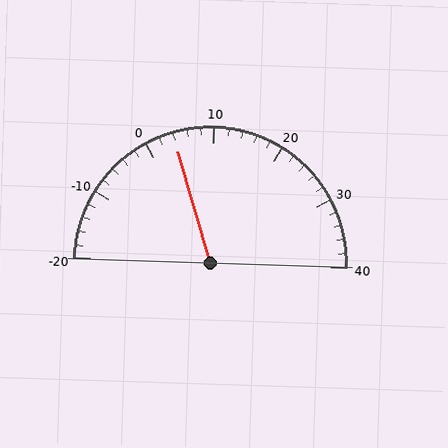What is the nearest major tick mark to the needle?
The nearest major tick mark is 0.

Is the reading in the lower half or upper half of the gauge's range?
The reading is in the lower half of the range (-20 to 40).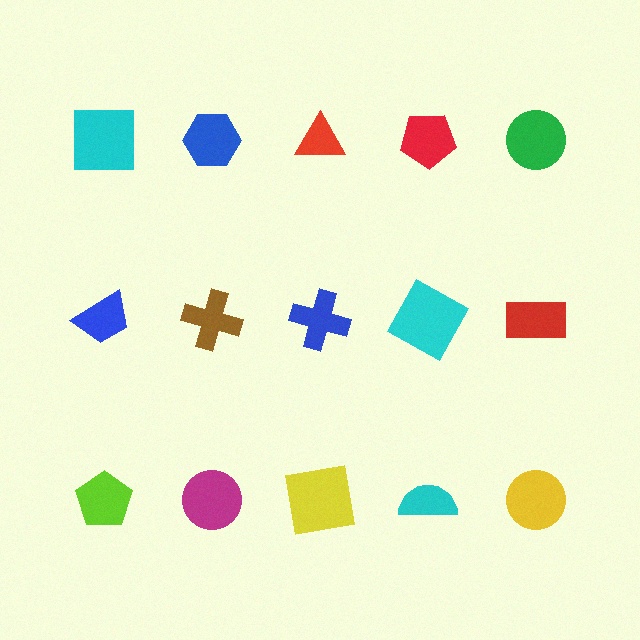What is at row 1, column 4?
A red pentagon.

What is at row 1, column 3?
A red triangle.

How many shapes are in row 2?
5 shapes.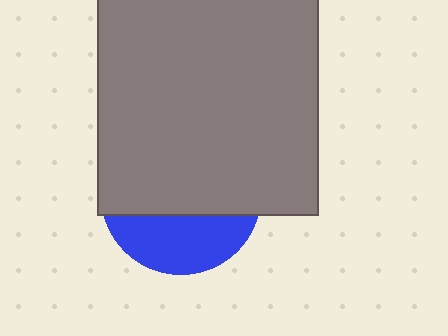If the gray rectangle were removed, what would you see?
You would see the complete blue circle.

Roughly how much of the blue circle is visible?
A small part of it is visible (roughly 34%).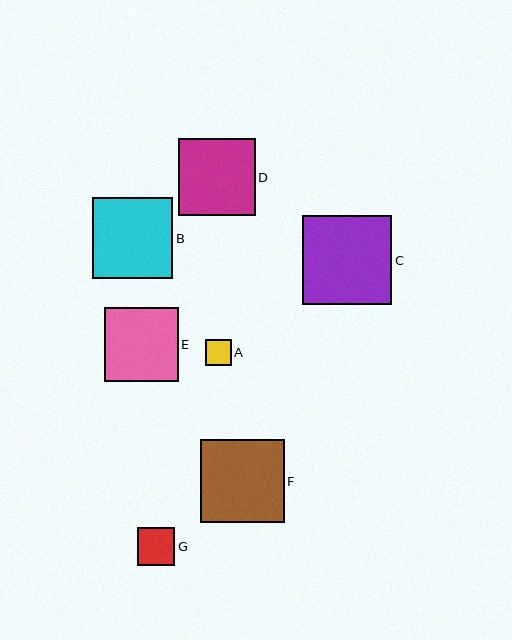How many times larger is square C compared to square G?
Square C is approximately 2.4 times the size of square G.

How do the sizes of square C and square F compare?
Square C and square F are approximately the same size.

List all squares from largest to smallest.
From largest to smallest: C, F, B, D, E, G, A.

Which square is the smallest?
Square A is the smallest with a size of approximately 25 pixels.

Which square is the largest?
Square C is the largest with a size of approximately 89 pixels.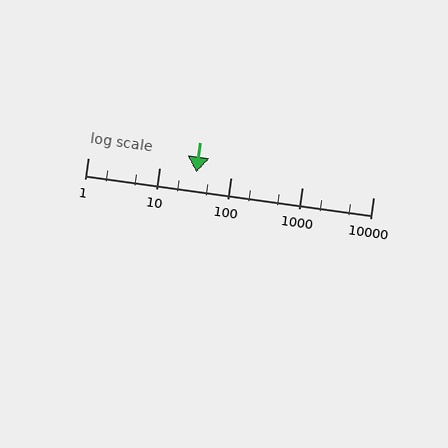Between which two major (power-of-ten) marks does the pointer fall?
The pointer is between 10 and 100.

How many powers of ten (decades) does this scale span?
The scale spans 4 decades, from 1 to 10000.